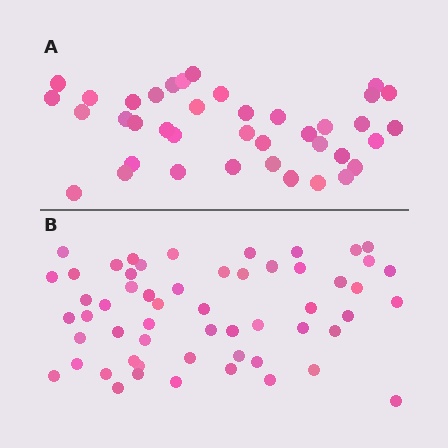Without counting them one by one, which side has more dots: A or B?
Region B (the bottom region) has more dots.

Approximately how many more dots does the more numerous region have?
Region B has approximately 15 more dots than region A.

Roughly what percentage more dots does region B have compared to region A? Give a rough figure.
About 45% more.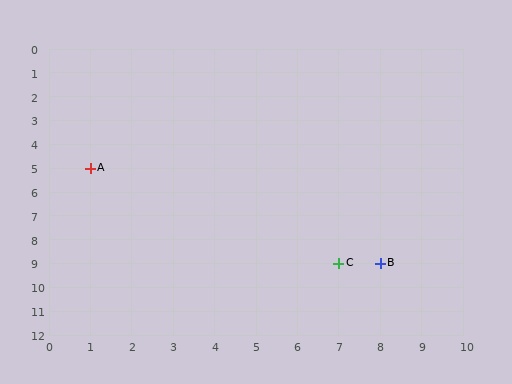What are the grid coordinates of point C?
Point C is at grid coordinates (7, 9).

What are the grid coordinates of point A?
Point A is at grid coordinates (1, 5).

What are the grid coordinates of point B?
Point B is at grid coordinates (8, 9).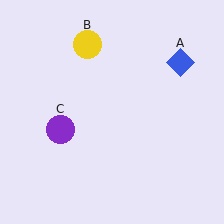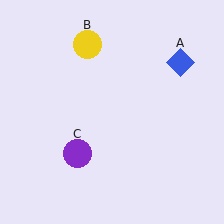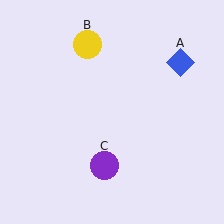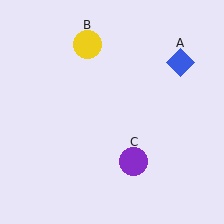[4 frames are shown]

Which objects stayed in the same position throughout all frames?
Blue diamond (object A) and yellow circle (object B) remained stationary.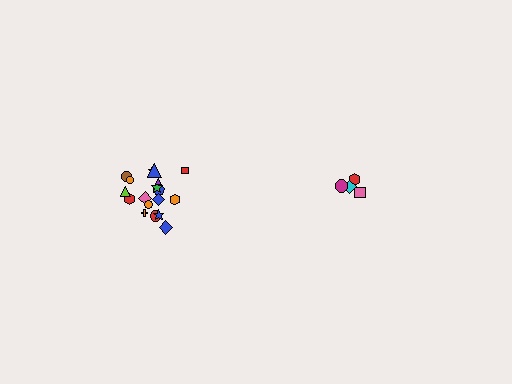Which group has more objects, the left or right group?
The left group.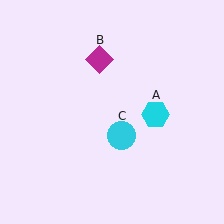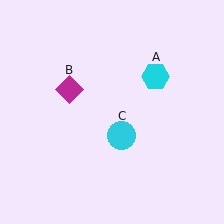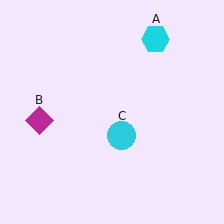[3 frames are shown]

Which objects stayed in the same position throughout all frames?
Cyan circle (object C) remained stationary.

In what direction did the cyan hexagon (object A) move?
The cyan hexagon (object A) moved up.